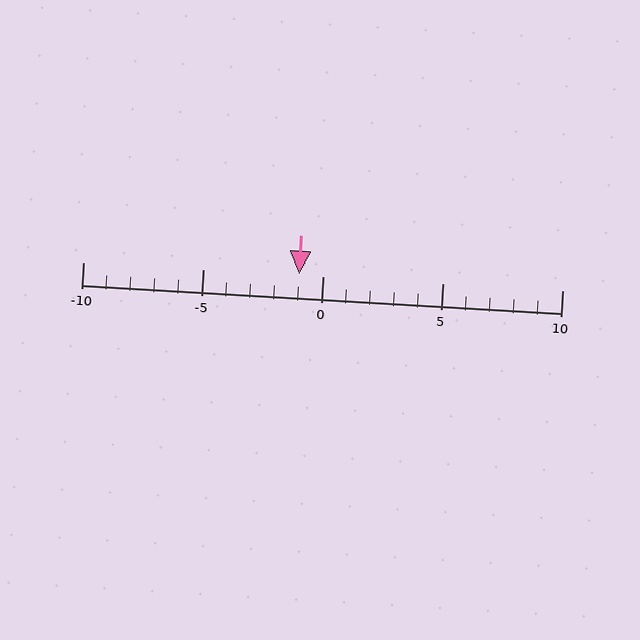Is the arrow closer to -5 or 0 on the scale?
The arrow is closer to 0.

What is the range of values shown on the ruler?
The ruler shows values from -10 to 10.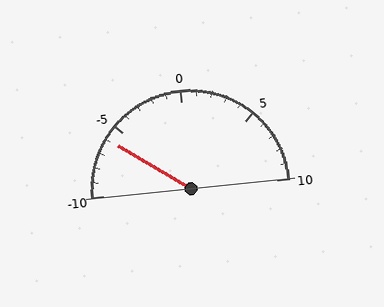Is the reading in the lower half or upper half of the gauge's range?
The reading is in the lower half of the range (-10 to 10).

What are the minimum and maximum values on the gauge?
The gauge ranges from -10 to 10.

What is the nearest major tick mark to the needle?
The nearest major tick mark is -5.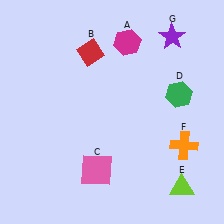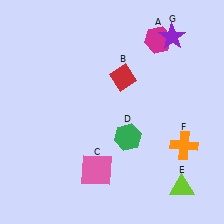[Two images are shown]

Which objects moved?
The objects that moved are: the magenta hexagon (A), the red diamond (B), the green hexagon (D).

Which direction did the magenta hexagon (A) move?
The magenta hexagon (A) moved right.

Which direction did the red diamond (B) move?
The red diamond (B) moved right.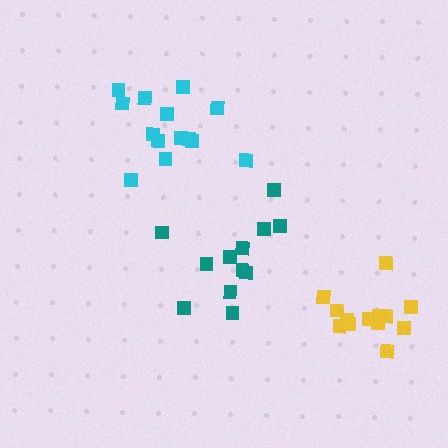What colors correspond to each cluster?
The clusters are colored: cyan, teal, yellow.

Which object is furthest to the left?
The cyan cluster is leftmost.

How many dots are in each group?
Group 1: 14 dots, Group 2: 12 dots, Group 3: 13 dots (39 total).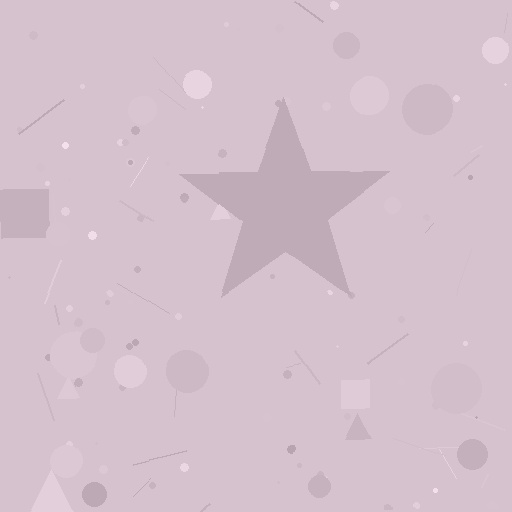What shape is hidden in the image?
A star is hidden in the image.